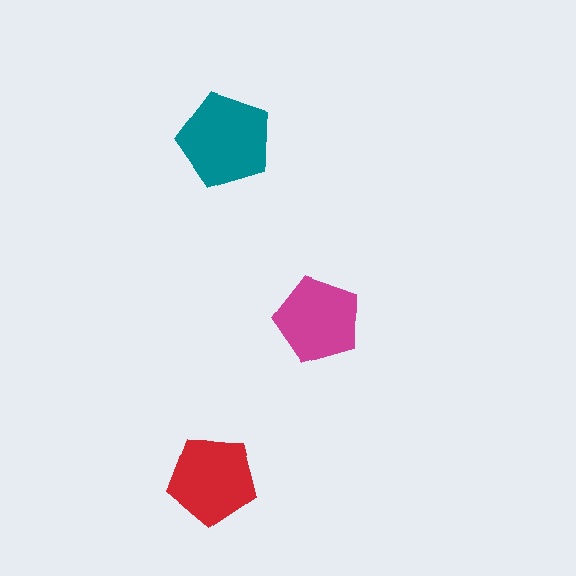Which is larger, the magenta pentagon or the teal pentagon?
The teal one.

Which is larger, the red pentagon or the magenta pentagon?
The red one.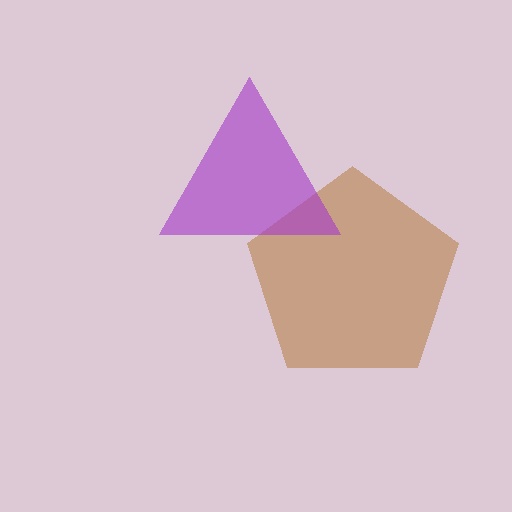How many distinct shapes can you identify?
There are 2 distinct shapes: a brown pentagon, a purple triangle.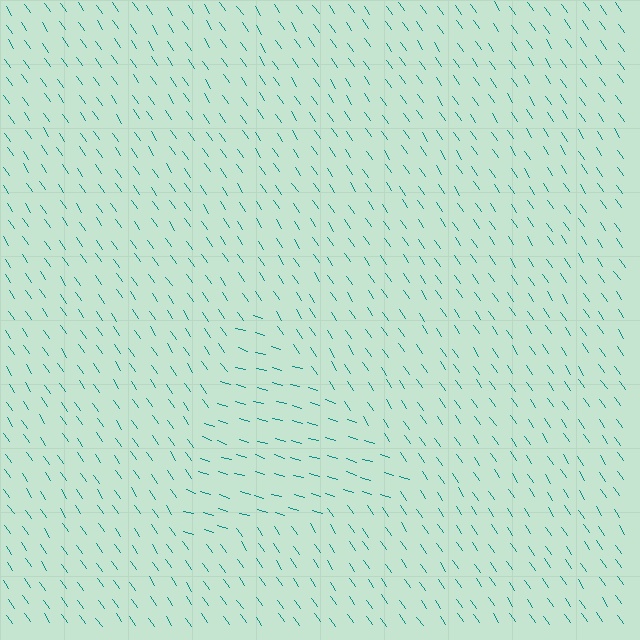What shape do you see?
I see a triangle.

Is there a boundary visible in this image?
Yes, there is a texture boundary formed by a change in line orientation.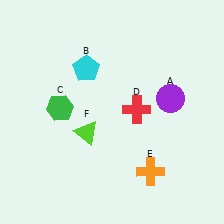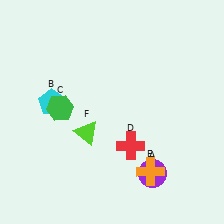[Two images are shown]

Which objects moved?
The objects that moved are: the purple circle (A), the cyan pentagon (B), the red cross (D).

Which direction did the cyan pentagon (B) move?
The cyan pentagon (B) moved left.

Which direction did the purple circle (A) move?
The purple circle (A) moved down.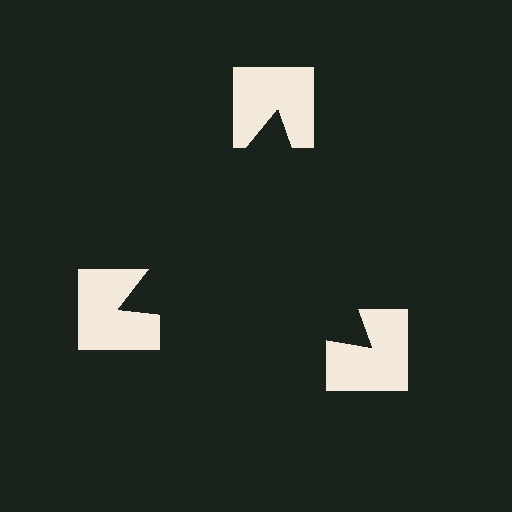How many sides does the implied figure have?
3 sides.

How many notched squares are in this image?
There are 3 — one at each vertex of the illusory triangle.